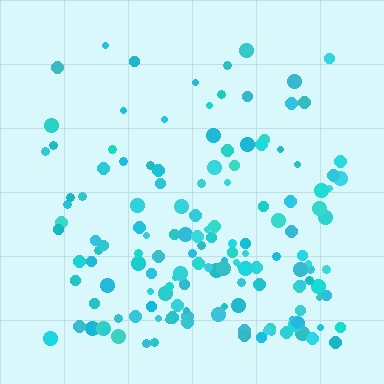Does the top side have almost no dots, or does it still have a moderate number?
Still a moderate number, just noticeably fewer than the bottom.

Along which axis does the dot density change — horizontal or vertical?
Vertical.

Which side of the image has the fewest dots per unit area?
The top.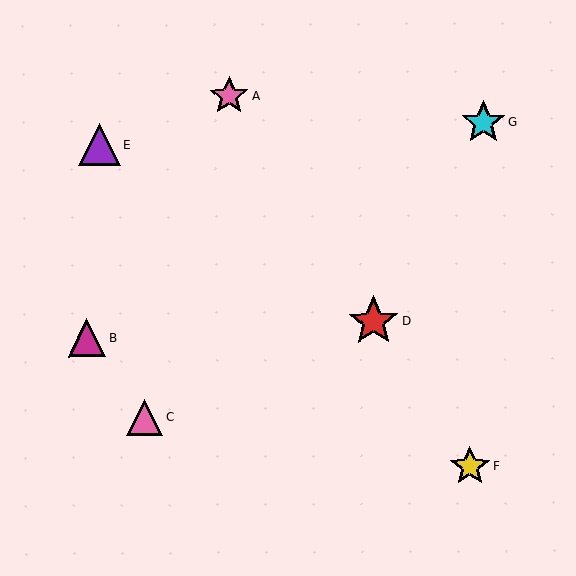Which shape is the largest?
The red star (labeled D) is the largest.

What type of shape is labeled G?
Shape G is a cyan star.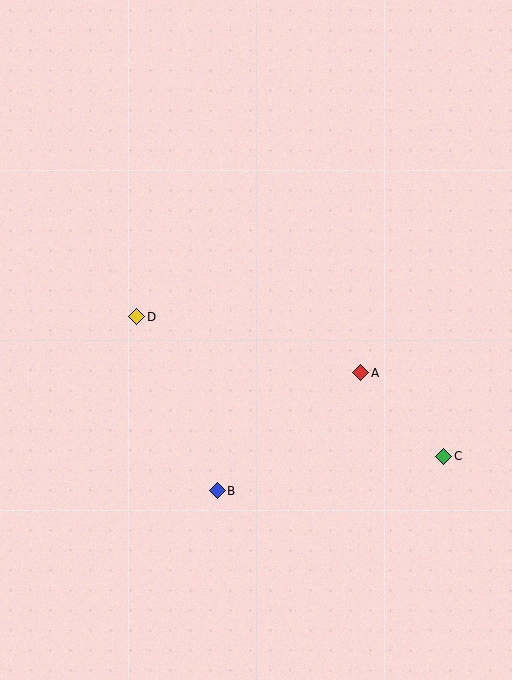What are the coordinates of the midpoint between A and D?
The midpoint between A and D is at (249, 345).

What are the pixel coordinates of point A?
Point A is at (361, 373).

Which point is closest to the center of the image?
Point A at (361, 373) is closest to the center.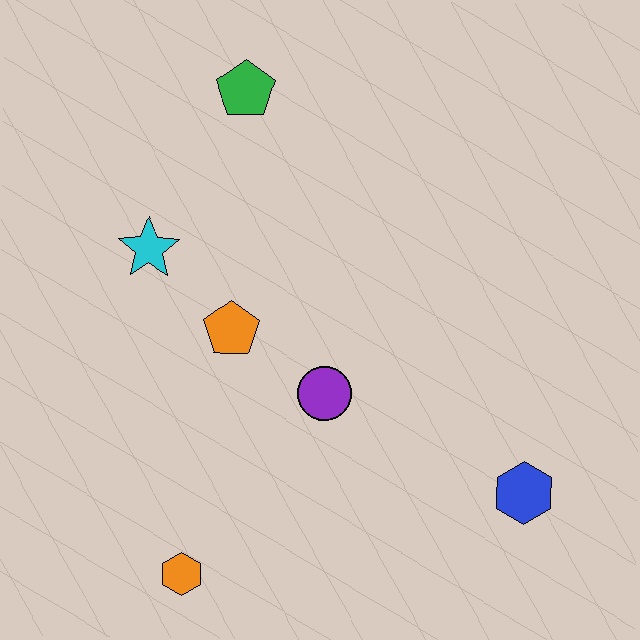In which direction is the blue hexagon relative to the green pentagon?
The blue hexagon is below the green pentagon.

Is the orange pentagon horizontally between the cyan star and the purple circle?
Yes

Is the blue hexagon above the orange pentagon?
No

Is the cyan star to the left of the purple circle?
Yes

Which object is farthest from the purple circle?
The green pentagon is farthest from the purple circle.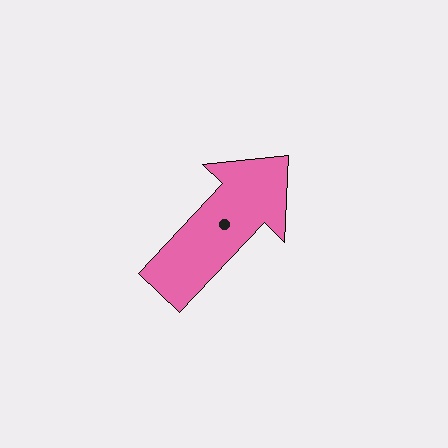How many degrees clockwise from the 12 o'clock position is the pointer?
Approximately 43 degrees.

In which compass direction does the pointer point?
Northeast.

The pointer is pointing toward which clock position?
Roughly 1 o'clock.